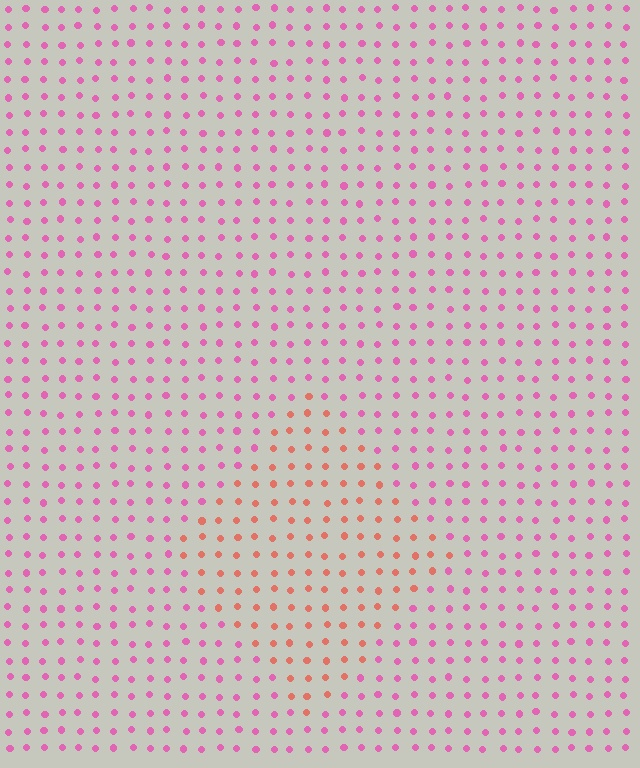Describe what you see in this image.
The image is filled with small pink elements in a uniform arrangement. A diamond-shaped region is visible where the elements are tinted to a slightly different hue, forming a subtle color boundary.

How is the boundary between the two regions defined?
The boundary is defined purely by a slight shift in hue (about 45 degrees). Spacing, size, and orientation are identical on both sides.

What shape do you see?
I see a diamond.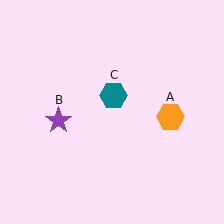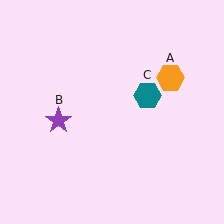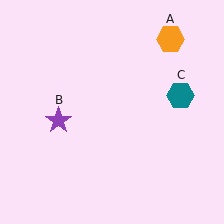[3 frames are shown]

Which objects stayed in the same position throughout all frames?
Purple star (object B) remained stationary.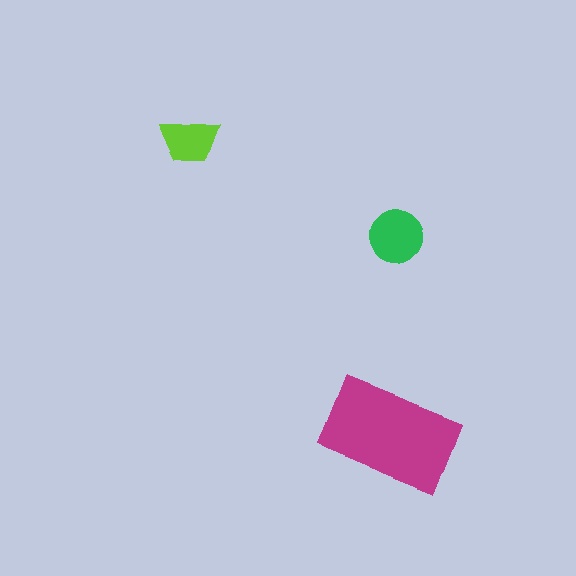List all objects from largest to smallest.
The magenta rectangle, the green circle, the lime trapezoid.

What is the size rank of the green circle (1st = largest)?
2nd.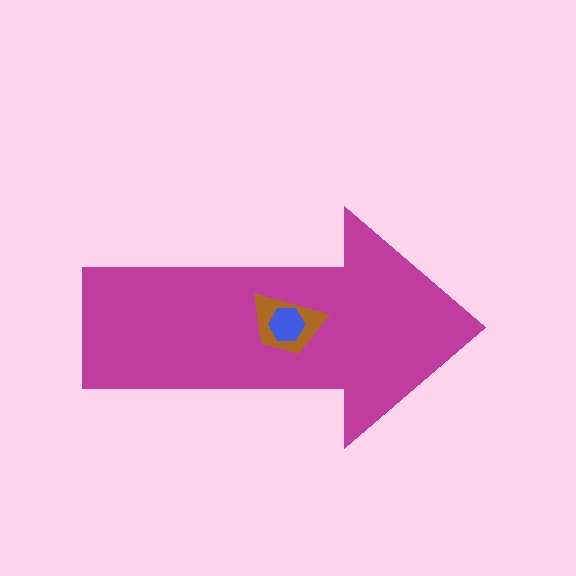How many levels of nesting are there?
3.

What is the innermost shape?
The blue hexagon.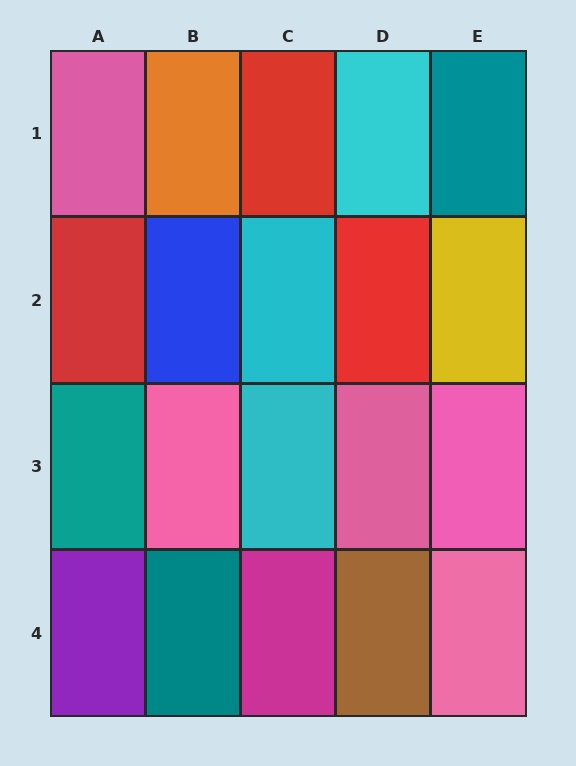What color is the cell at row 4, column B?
Teal.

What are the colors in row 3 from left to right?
Teal, pink, cyan, pink, pink.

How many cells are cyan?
3 cells are cyan.